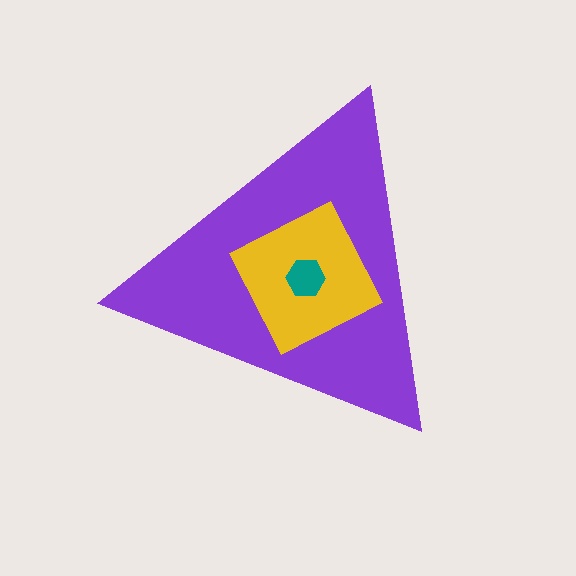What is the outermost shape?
The purple triangle.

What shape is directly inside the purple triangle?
The yellow diamond.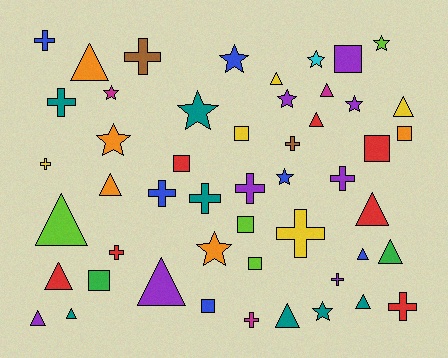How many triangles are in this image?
There are 16 triangles.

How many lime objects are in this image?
There are 4 lime objects.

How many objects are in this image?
There are 50 objects.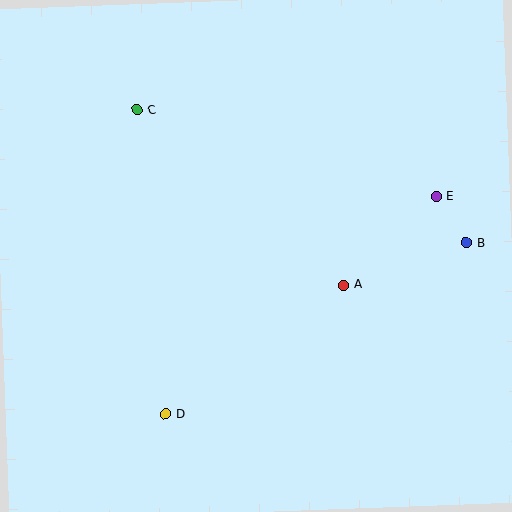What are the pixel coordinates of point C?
Point C is at (137, 110).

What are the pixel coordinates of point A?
Point A is at (344, 285).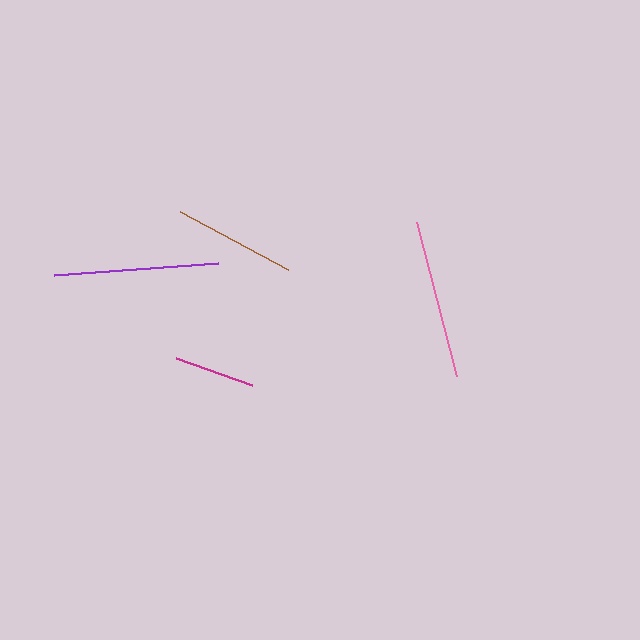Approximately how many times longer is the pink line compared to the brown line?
The pink line is approximately 1.3 times the length of the brown line.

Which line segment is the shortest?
The magenta line is the shortest at approximately 81 pixels.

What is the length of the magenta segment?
The magenta segment is approximately 81 pixels long.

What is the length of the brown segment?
The brown segment is approximately 122 pixels long.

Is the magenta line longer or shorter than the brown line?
The brown line is longer than the magenta line.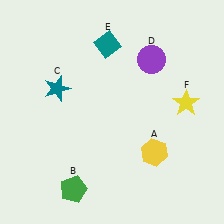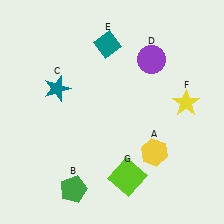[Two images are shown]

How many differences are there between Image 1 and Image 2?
There is 1 difference between the two images.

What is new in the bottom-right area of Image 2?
A lime square (G) was added in the bottom-right area of Image 2.